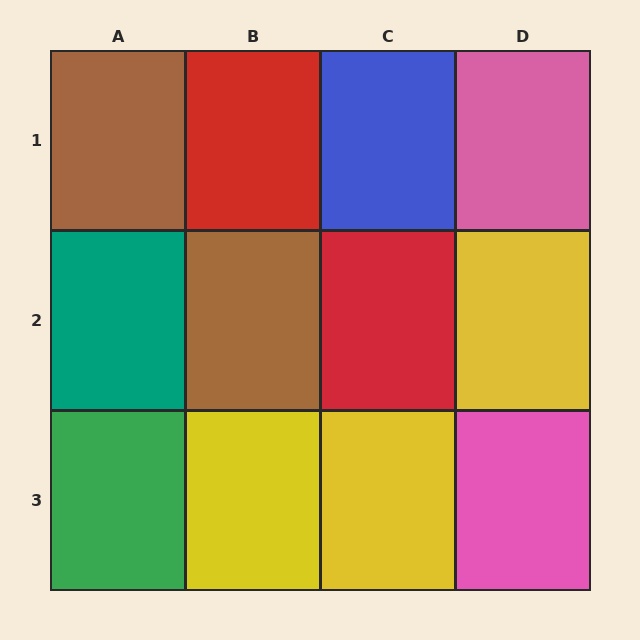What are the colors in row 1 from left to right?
Brown, red, blue, pink.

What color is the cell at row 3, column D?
Pink.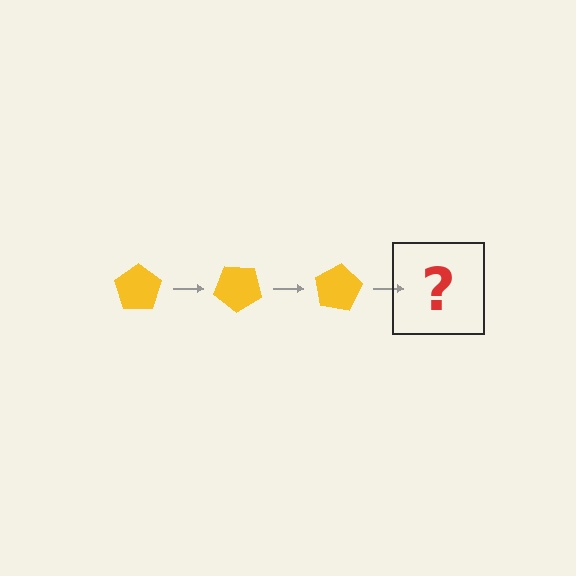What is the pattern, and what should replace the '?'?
The pattern is that the pentagon rotates 40 degrees each step. The '?' should be a yellow pentagon rotated 120 degrees.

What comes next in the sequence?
The next element should be a yellow pentagon rotated 120 degrees.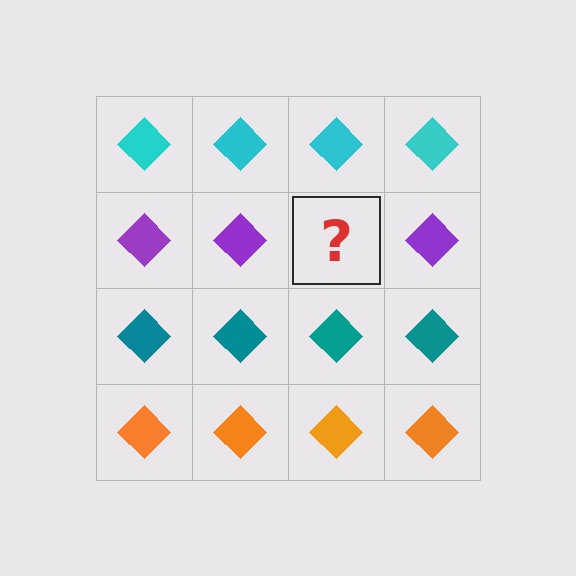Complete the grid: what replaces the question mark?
The question mark should be replaced with a purple diamond.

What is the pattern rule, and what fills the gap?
The rule is that each row has a consistent color. The gap should be filled with a purple diamond.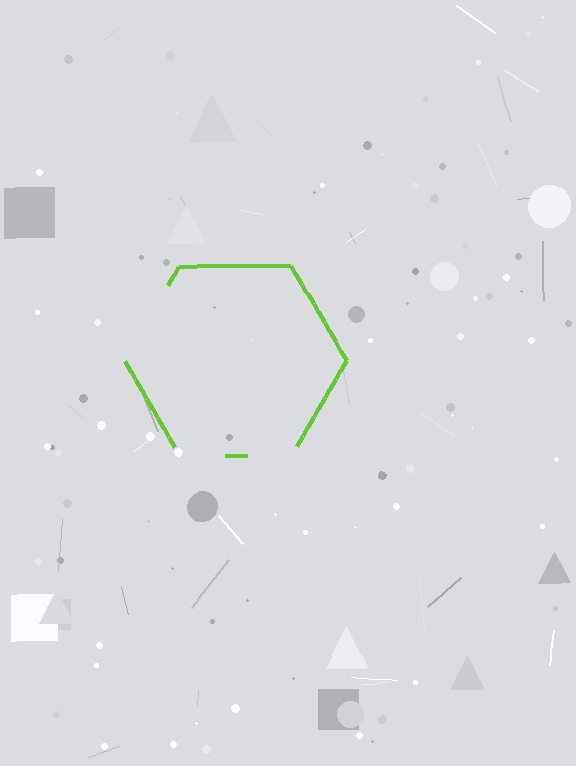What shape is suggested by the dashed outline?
The dashed outline suggests a hexagon.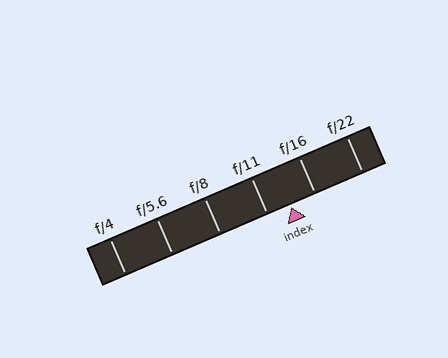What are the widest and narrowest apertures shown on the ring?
The widest aperture shown is f/4 and the narrowest is f/22.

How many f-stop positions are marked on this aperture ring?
There are 6 f-stop positions marked.